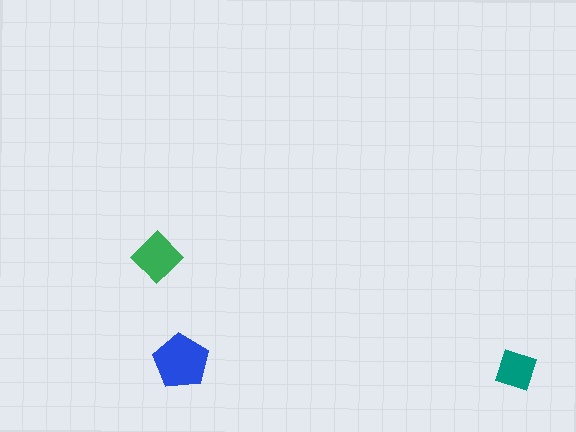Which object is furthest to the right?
The teal square is rightmost.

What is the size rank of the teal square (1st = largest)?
3rd.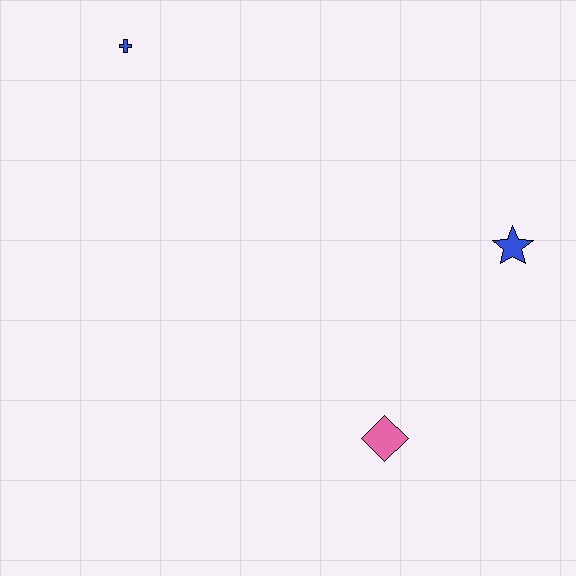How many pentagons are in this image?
There are no pentagons.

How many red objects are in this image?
There are no red objects.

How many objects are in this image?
There are 3 objects.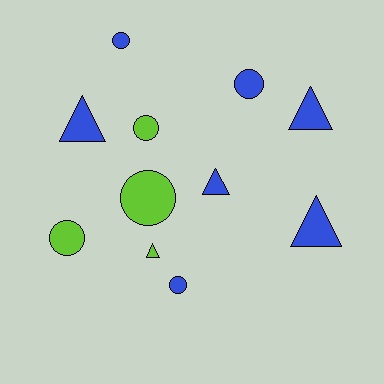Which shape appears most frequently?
Circle, with 6 objects.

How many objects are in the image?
There are 11 objects.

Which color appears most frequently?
Blue, with 7 objects.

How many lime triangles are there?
There is 1 lime triangle.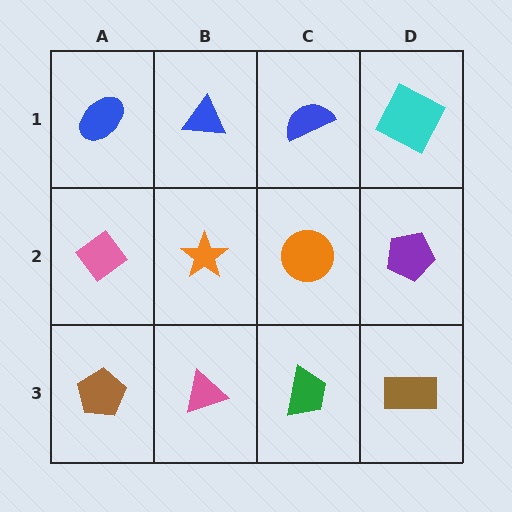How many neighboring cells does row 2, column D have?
3.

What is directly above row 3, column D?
A purple pentagon.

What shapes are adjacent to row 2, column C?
A blue semicircle (row 1, column C), a green trapezoid (row 3, column C), an orange star (row 2, column B), a purple pentagon (row 2, column D).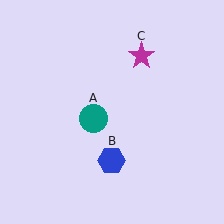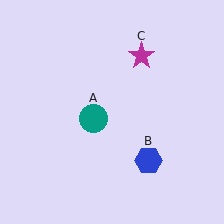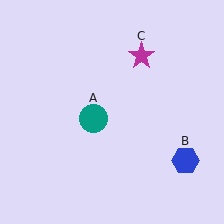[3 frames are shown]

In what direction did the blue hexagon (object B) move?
The blue hexagon (object B) moved right.